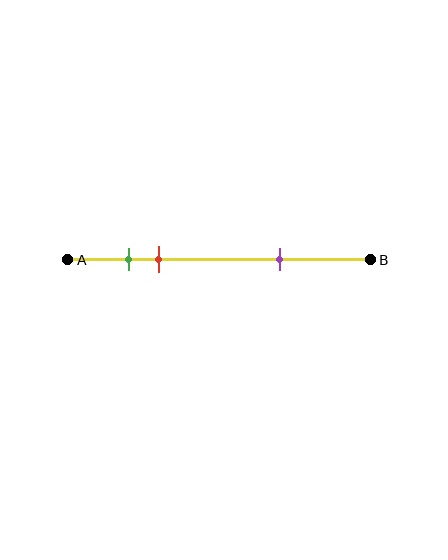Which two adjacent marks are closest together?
The green and red marks are the closest adjacent pair.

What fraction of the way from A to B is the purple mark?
The purple mark is approximately 70% (0.7) of the way from A to B.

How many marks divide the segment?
There are 3 marks dividing the segment.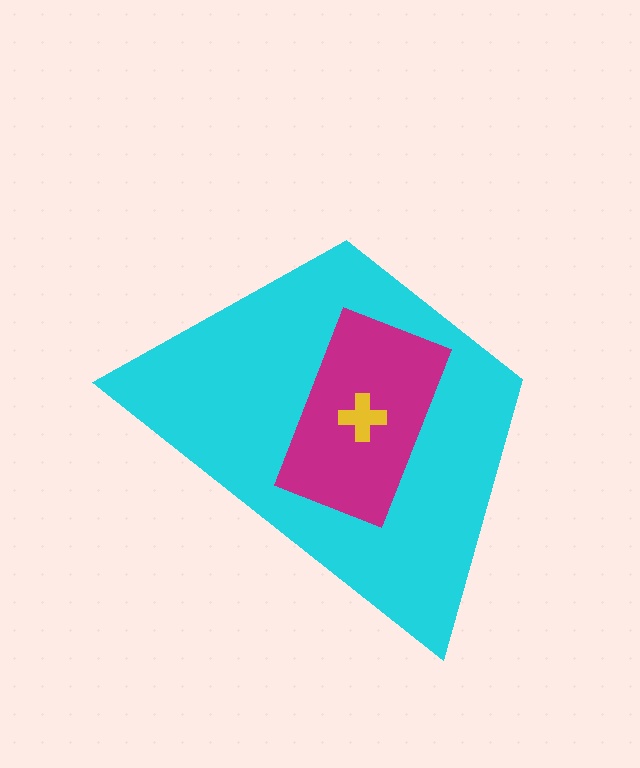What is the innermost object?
The yellow cross.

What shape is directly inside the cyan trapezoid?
The magenta rectangle.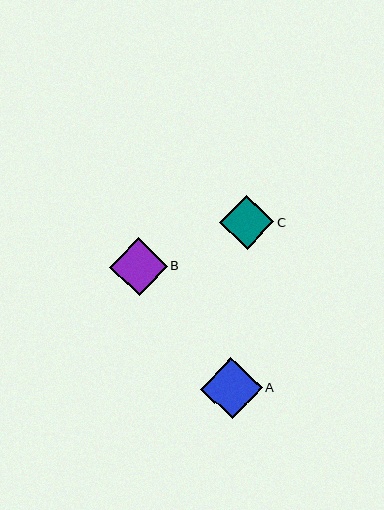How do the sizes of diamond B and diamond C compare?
Diamond B and diamond C are approximately the same size.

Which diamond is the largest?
Diamond A is the largest with a size of approximately 61 pixels.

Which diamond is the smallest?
Diamond C is the smallest with a size of approximately 55 pixels.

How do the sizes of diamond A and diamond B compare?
Diamond A and diamond B are approximately the same size.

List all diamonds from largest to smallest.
From largest to smallest: A, B, C.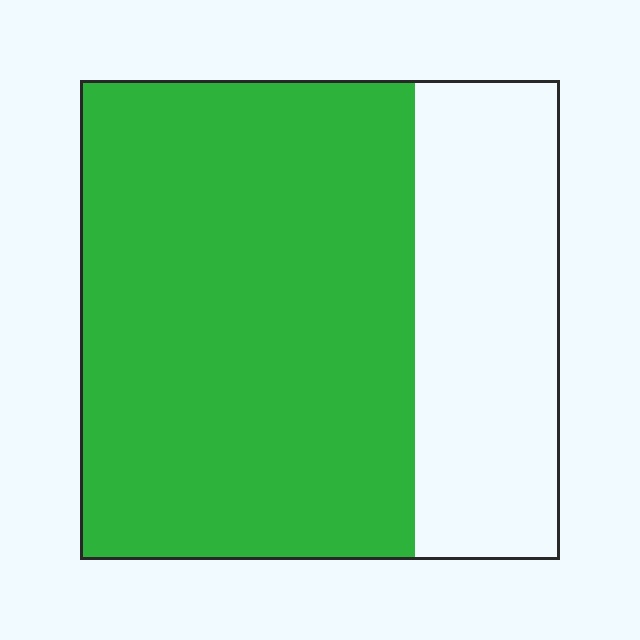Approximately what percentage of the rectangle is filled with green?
Approximately 70%.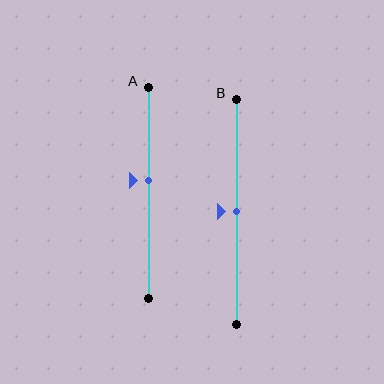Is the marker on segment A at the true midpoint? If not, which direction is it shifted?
No, the marker on segment A is shifted upward by about 6% of the segment length.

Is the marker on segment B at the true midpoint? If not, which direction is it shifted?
Yes, the marker on segment B is at the true midpoint.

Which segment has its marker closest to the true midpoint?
Segment B has its marker closest to the true midpoint.